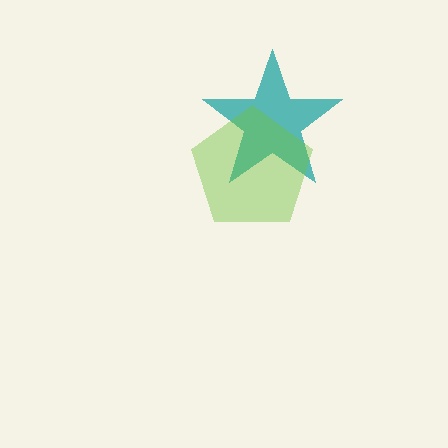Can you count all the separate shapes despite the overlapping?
Yes, there are 2 separate shapes.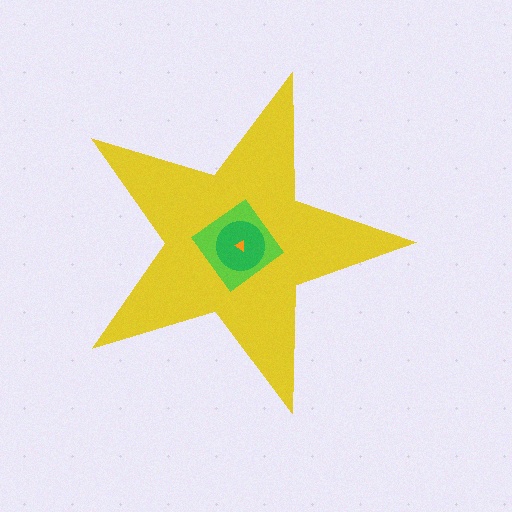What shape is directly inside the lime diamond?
The green circle.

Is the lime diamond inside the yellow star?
Yes.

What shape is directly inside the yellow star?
The lime diamond.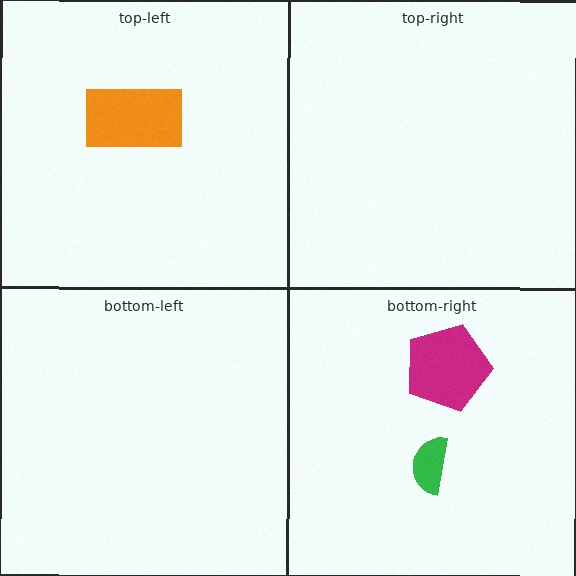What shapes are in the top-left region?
The orange rectangle.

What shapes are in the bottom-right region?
The magenta pentagon, the green semicircle.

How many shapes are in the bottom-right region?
2.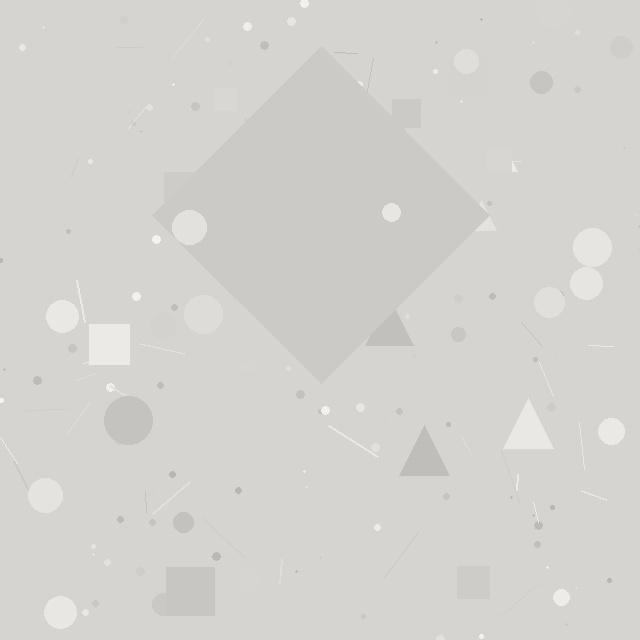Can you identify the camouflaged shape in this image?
The camouflaged shape is a diamond.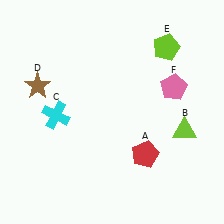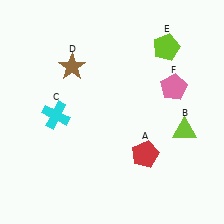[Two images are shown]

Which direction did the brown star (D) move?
The brown star (D) moved right.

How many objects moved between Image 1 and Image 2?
1 object moved between the two images.